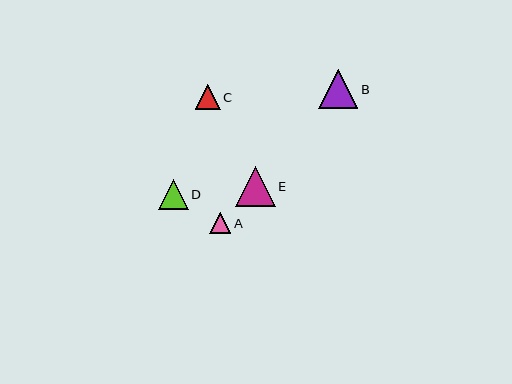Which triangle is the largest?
Triangle E is the largest with a size of approximately 39 pixels.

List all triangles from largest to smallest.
From largest to smallest: E, B, D, C, A.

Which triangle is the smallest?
Triangle A is the smallest with a size of approximately 22 pixels.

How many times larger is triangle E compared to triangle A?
Triangle E is approximately 1.8 times the size of triangle A.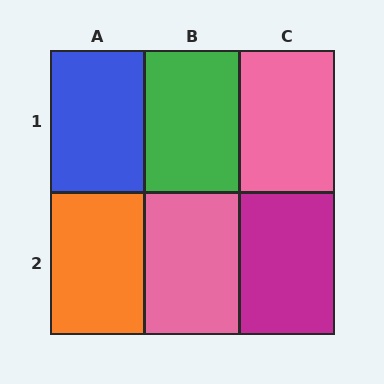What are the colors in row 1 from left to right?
Blue, green, pink.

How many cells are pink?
2 cells are pink.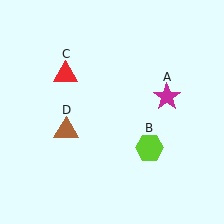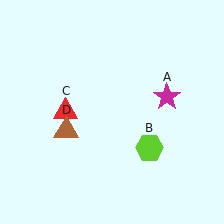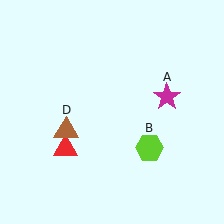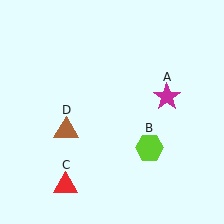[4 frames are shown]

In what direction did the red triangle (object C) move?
The red triangle (object C) moved down.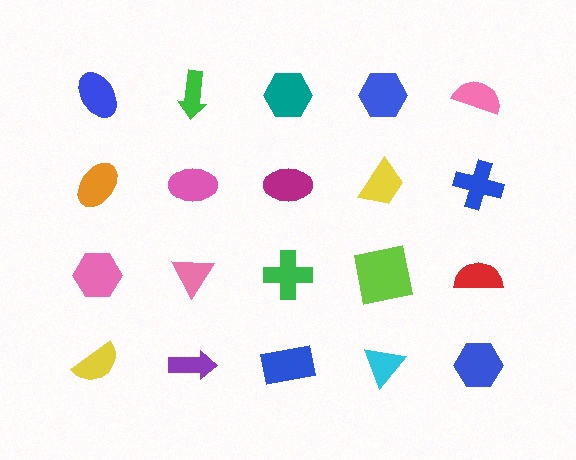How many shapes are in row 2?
5 shapes.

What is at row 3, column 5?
A red semicircle.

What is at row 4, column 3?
A blue rectangle.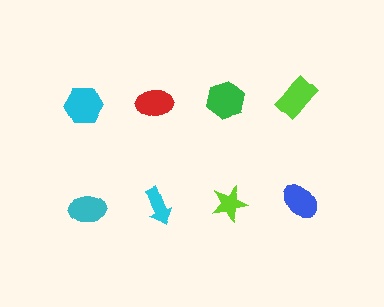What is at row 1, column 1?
A cyan hexagon.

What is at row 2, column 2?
A cyan arrow.